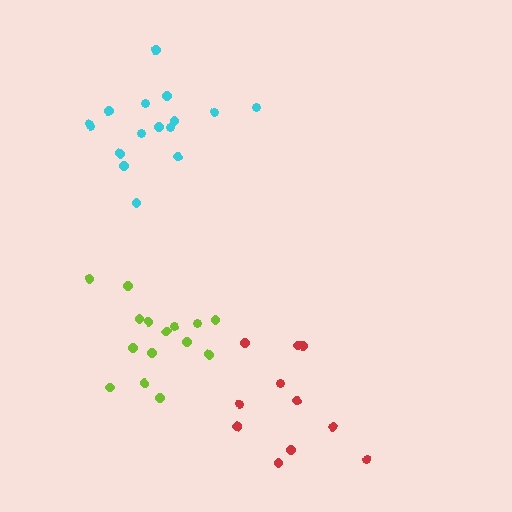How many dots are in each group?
Group 1: 11 dots, Group 2: 15 dots, Group 3: 16 dots (42 total).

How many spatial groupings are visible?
There are 3 spatial groupings.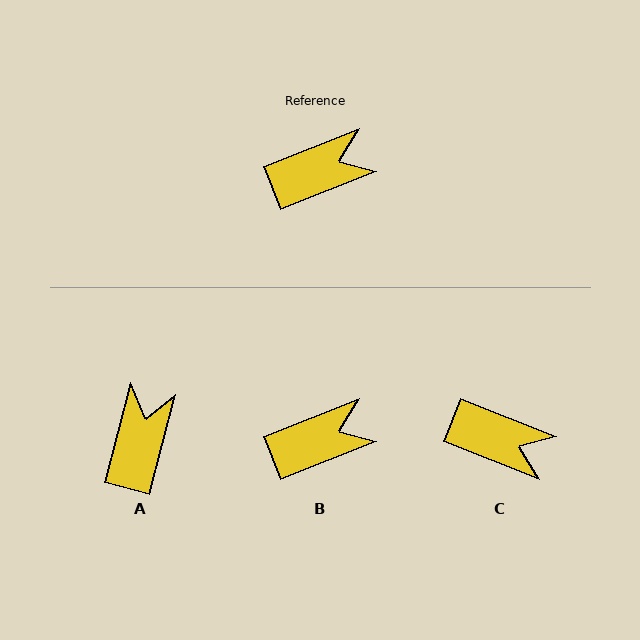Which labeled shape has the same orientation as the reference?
B.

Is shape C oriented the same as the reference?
No, it is off by about 43 degrees.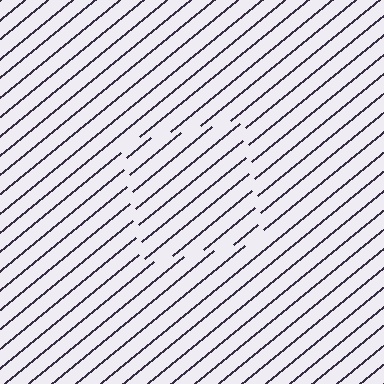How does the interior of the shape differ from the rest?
The interior of the shape contains the same grating, shifted by half a period — the contour is defined by the phase discontinuity where line-ends from the inner and outer gratings abut.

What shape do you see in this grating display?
An illusory square. The interior of the shape contains the same grating, shifted by half a period — the contour is defined by the phase discontinuity where line-ends from the inner and outer gratings abut.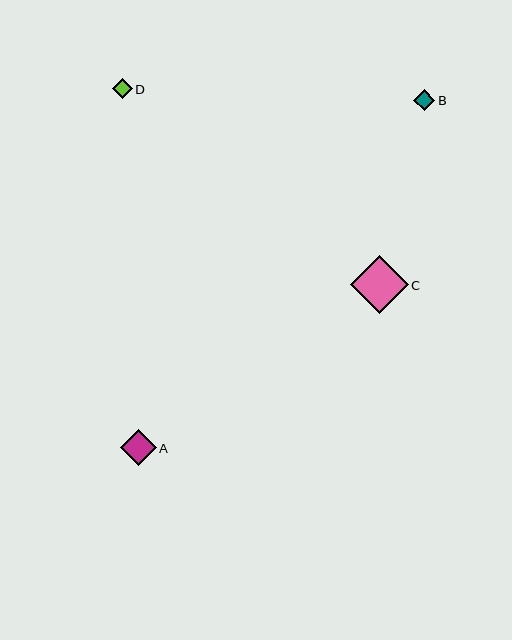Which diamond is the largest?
Diamond C is the largest with a size of approximately 58 pixels.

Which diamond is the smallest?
Diamond D is the smallest with a size of approximately 20 pixels.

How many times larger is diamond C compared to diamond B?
Diamond C is approximately 2.7 times the size of diamond B.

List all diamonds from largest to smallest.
From largest to smallest: C, A, B, D.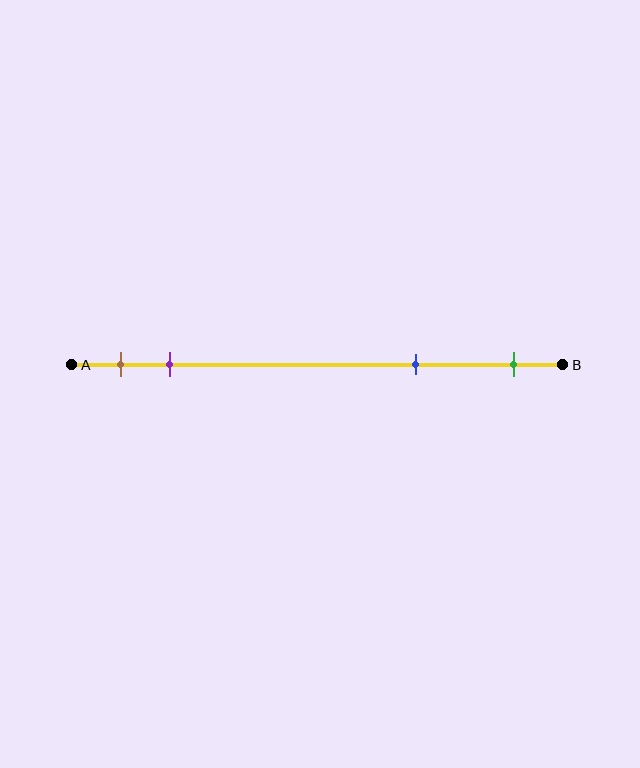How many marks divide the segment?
There are 4 marks dividing the segment.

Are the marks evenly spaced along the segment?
No, the marks are not evenly spaced.